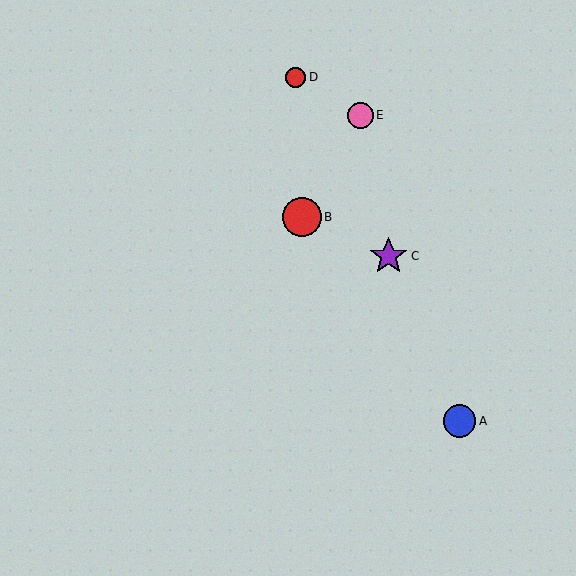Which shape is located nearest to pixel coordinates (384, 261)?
The purple star (labeled C) at (388, 256) is nearest to that location.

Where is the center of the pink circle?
The center of the pink circle is at (360, 115).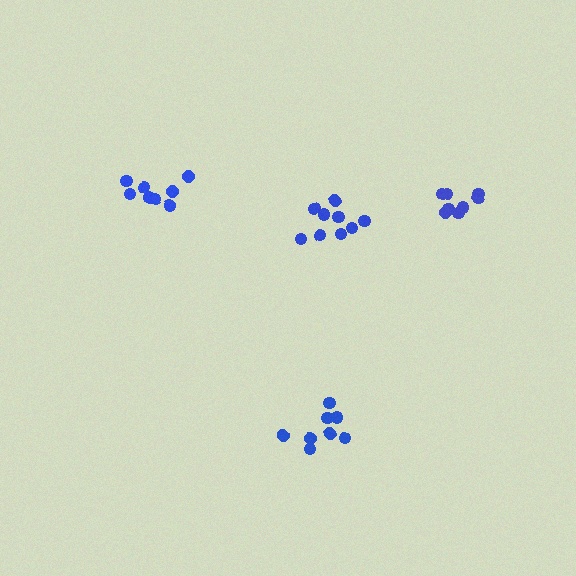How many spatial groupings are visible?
There are 4 spatial groupings.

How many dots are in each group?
Group 1: 8 dots, Group 2: 8 dots, Group 3: 8 dots, Group 4: 9 dots (33 total).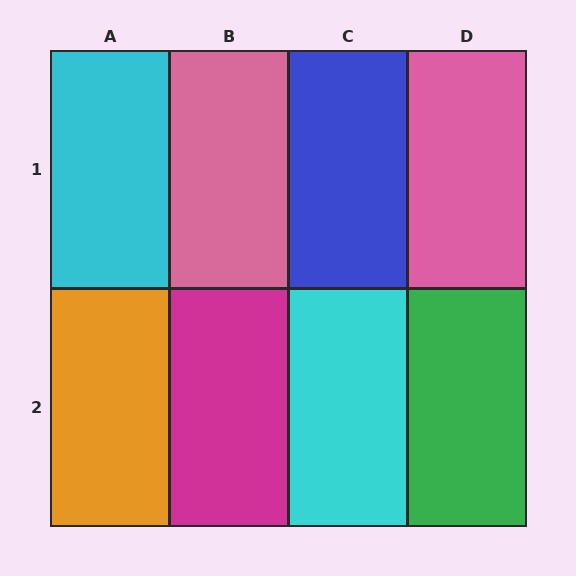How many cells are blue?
1 cell is blue.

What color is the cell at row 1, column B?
Pink.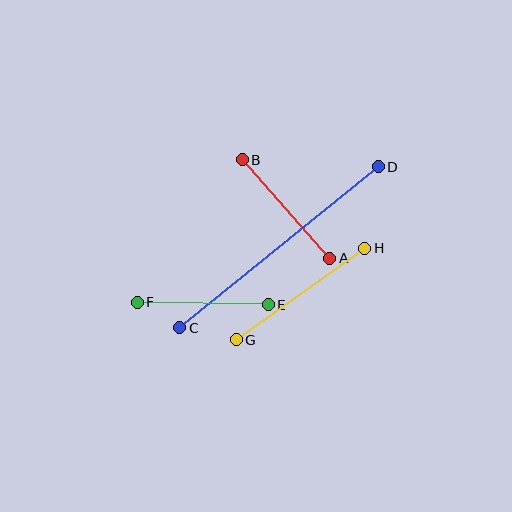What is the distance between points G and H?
The distance is approximately 158 pixels.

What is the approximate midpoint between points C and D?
The midpoint is at approximately (279, 247) pixels.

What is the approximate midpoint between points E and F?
The midpoint is at approximately (203, 303) pixels.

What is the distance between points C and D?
The distance is approximately 256 pixels.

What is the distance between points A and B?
The distance is approximately 132 pixels.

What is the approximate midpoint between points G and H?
The midpoint is at approximately (300, 294) pixels.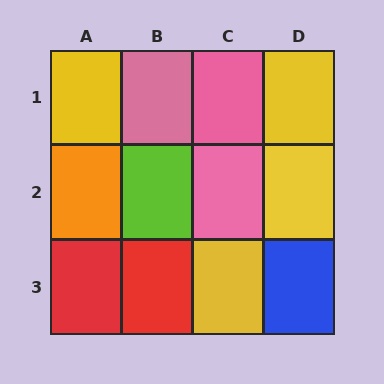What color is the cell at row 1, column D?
Yellow.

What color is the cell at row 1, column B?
Pink.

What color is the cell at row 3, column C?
Yellow.